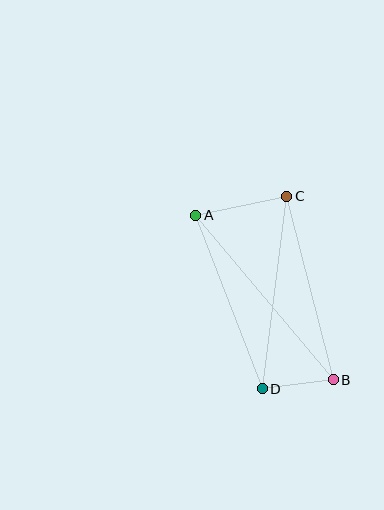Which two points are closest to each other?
Points B and D are closest to each other.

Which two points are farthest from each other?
Points A and B are farthest from each other.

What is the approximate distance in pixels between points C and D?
The distance between C and D is approximately 194 pixels.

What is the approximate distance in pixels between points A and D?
The distance between A and D is approximately 186 pixels.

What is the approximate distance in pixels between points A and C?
The distance between A and C is approximately 93 pixels.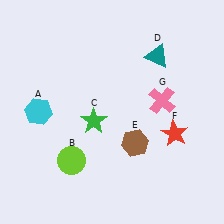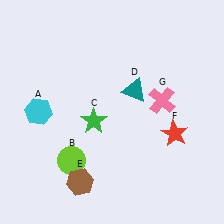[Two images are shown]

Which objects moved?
The objects that moved are: the teal triangle (D), the brown hexagon (E).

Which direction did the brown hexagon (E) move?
The brown hexagon (E) moved left.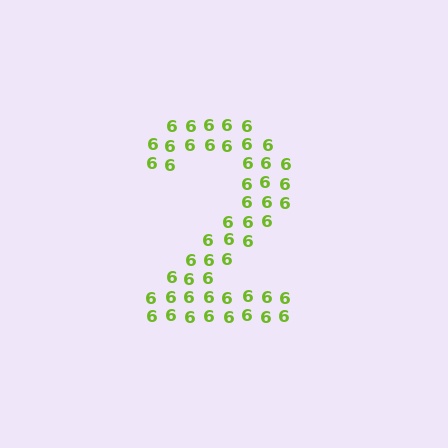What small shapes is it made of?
It is made of small digit 6's.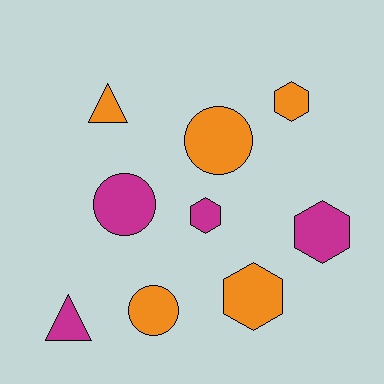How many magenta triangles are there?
There is 1 magenta triangle.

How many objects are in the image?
There are 9 objects.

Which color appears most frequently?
Orange, with 5 objects.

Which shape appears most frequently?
Hexagon, with 4 objects.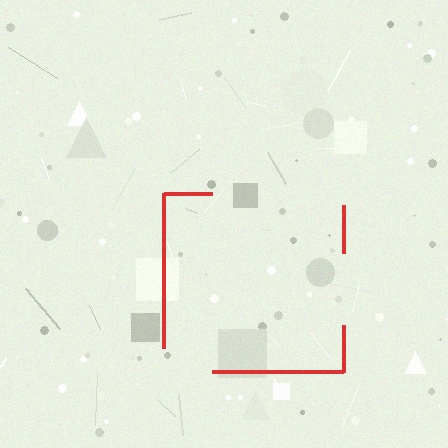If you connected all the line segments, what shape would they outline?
They would outline a square.